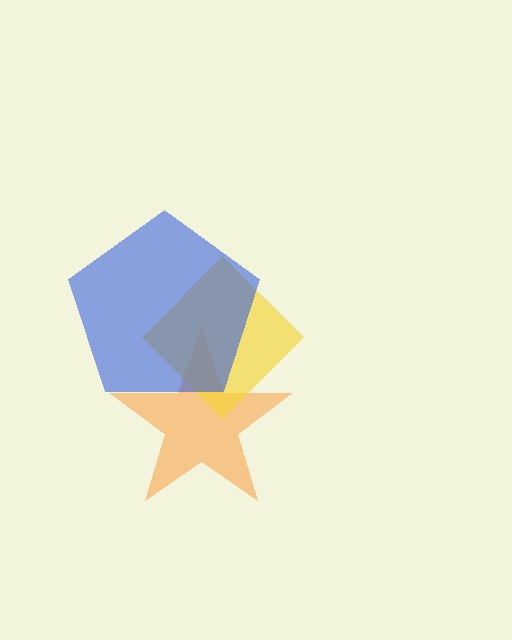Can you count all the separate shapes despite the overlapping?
Yes, there are 3 separate shapes.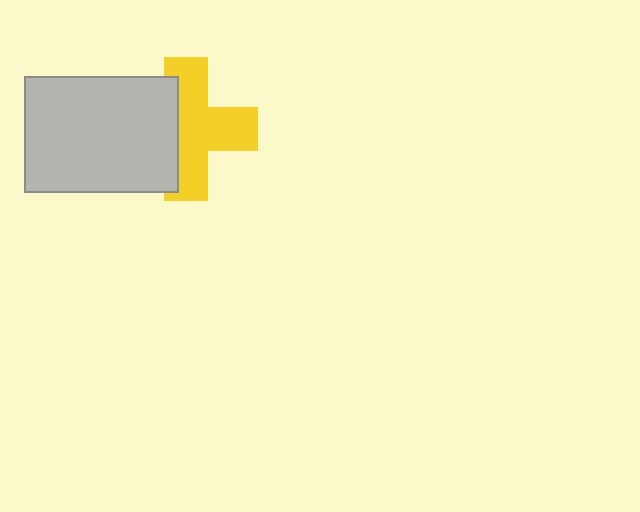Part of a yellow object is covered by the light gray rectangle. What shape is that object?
It is a cross.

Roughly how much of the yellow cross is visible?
About half of it is visible (roughly 62%).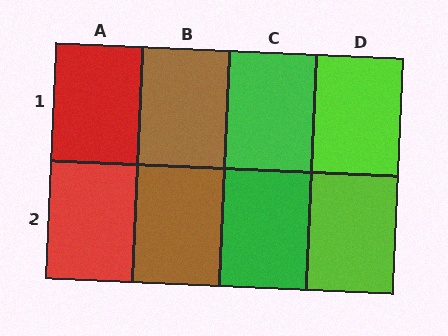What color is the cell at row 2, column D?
Lime.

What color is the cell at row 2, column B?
Brown.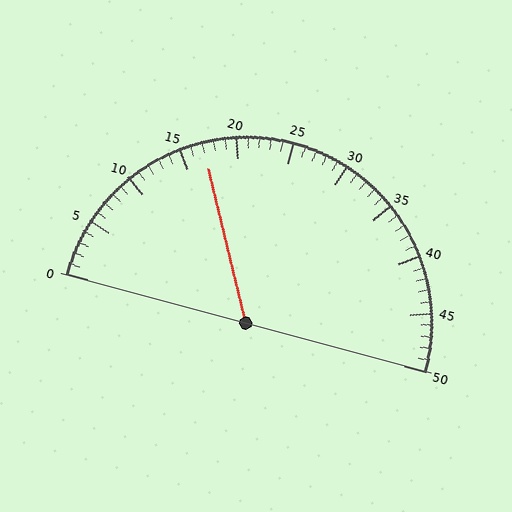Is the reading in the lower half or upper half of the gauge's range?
The reading is in the lower half of the range (0 to 50).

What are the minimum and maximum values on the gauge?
The gauge ranges from 0 to 50.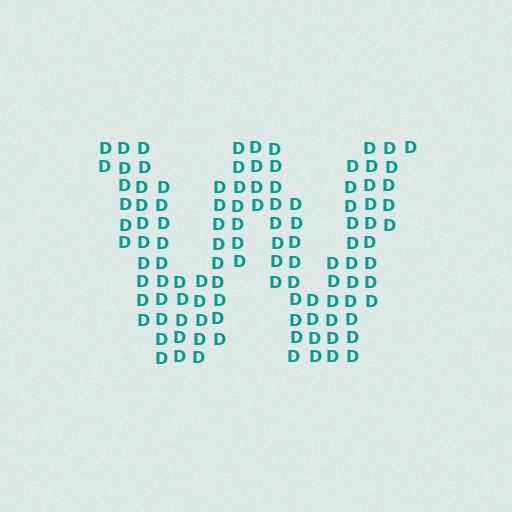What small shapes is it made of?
It is made of small letter D's.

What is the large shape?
The large shape is the letter W.